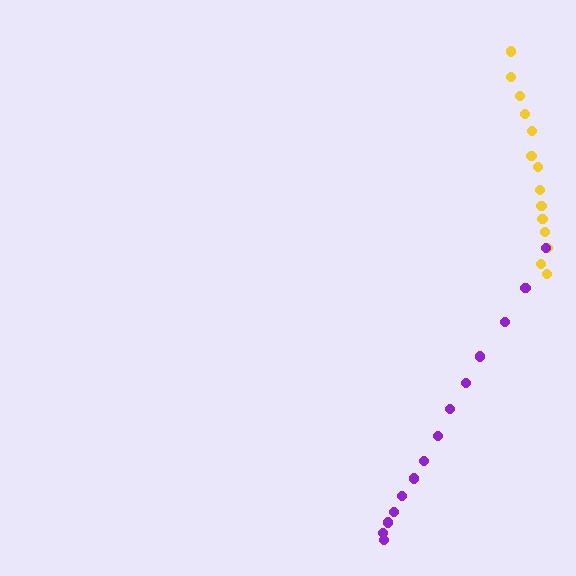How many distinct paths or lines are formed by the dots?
There are 2 distinct paths.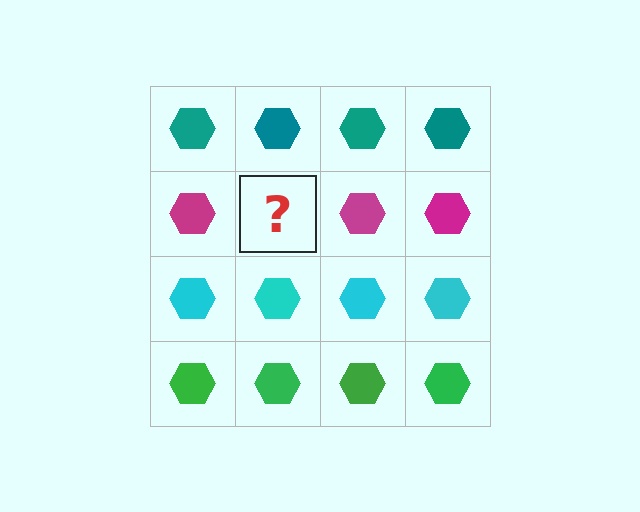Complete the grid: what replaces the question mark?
The question mark should be replaced with a magenta hexagon.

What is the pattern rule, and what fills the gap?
The rule is that each row has a consistent color. The gap should be filled with a magenta hexagon.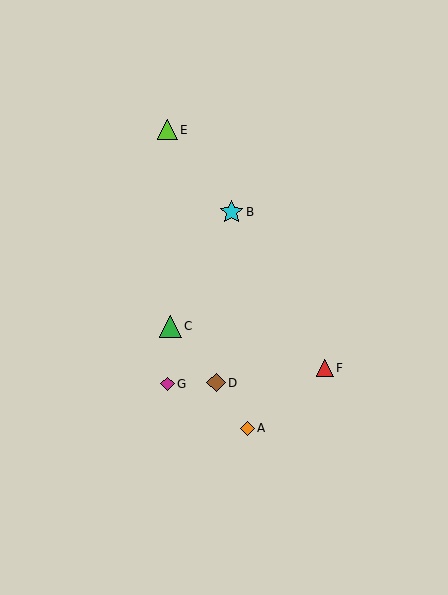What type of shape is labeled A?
Shape A is an orange diamond.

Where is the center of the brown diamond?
The center of the brown diamond is at (216, 383).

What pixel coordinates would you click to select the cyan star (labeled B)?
Click at (231, 212) to select the cyan star B.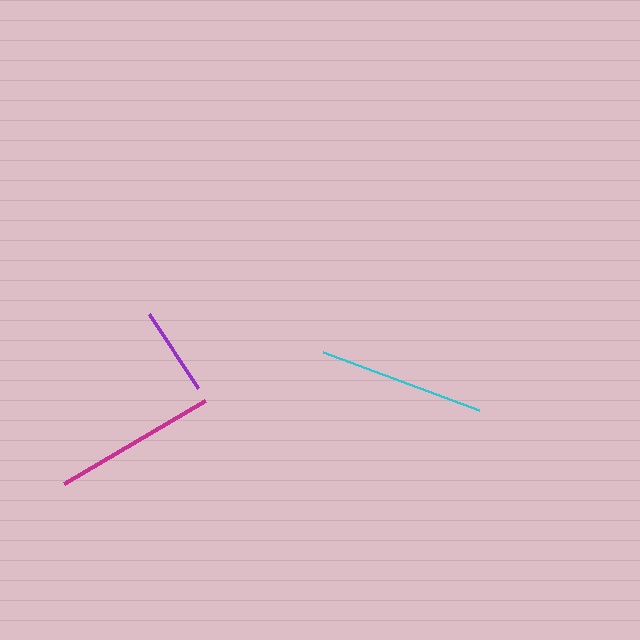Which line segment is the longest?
The cyan line is the longest at approximately 166 pixels.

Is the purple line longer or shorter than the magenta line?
The magenta line is longer than the purple line.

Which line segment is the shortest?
The purple line is the shortest at approximately 88 pixels.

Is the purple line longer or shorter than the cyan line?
The cyan line is longer than the purple line.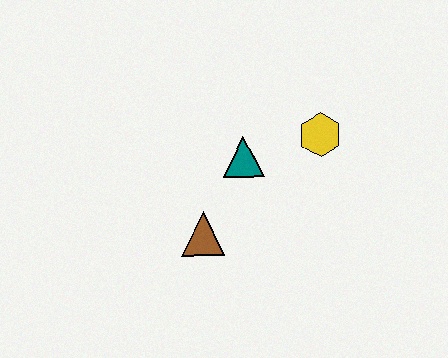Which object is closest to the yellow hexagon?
The teal triangle is closest to the yellow hexagon.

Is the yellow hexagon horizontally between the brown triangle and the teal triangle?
No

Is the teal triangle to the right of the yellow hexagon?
No